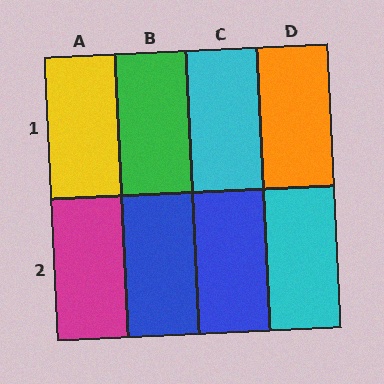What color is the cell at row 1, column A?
Yellow.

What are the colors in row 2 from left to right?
Magenta, blue, blue, cyan.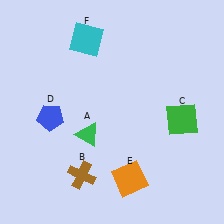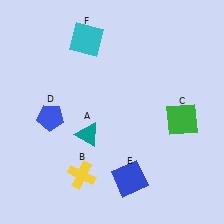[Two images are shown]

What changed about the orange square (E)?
In Image 1, E is orange. In Image 2, it changed to blue.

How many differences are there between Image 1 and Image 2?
There are 3 differences between the two images.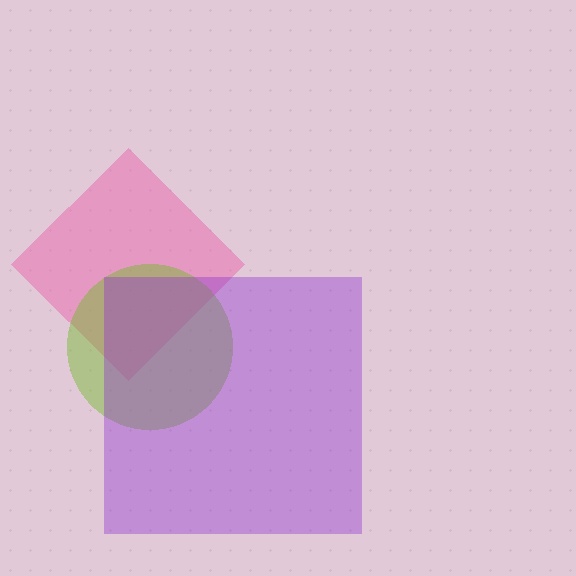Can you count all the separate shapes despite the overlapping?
Yes, there are 3 separate shapes.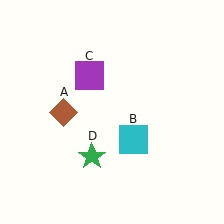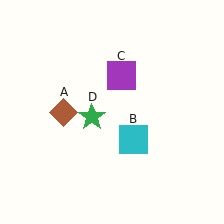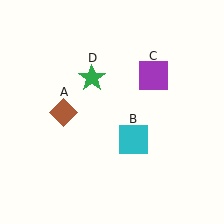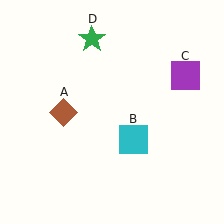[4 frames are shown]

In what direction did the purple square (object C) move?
The purple square (object C) moved right.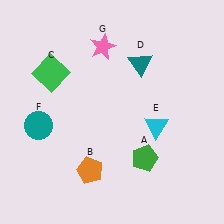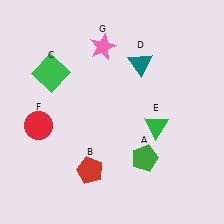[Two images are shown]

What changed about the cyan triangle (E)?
In Image 1, E is cyan. In Image 2, it changed to green.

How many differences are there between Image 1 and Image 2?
There are 3 differences between the two images.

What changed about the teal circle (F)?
In Image 1, F is teal. In Image 2, it changed to red.